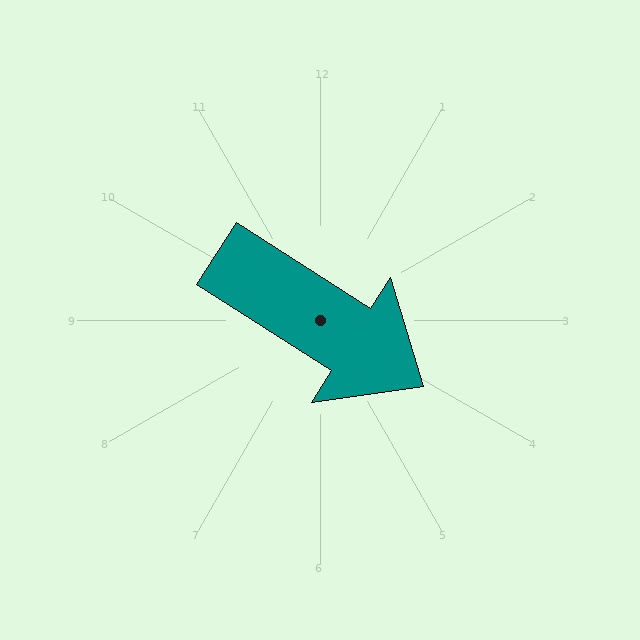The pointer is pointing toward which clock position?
Roughly 4 o'clock.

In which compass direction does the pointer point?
Southeast.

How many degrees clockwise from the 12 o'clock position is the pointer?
Approximately 123 degrees.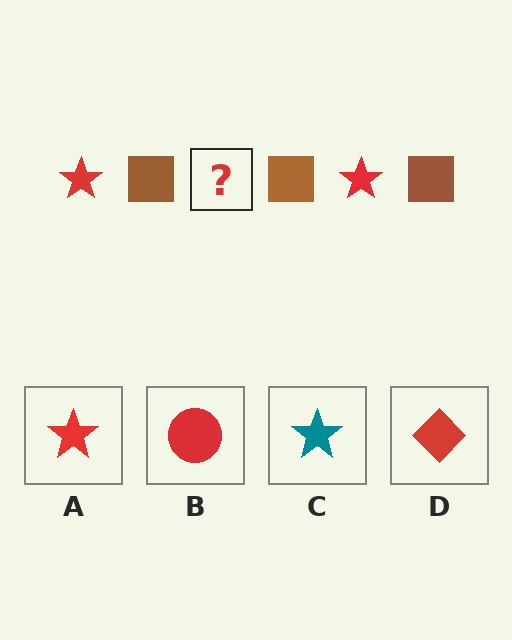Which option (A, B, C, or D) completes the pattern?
A.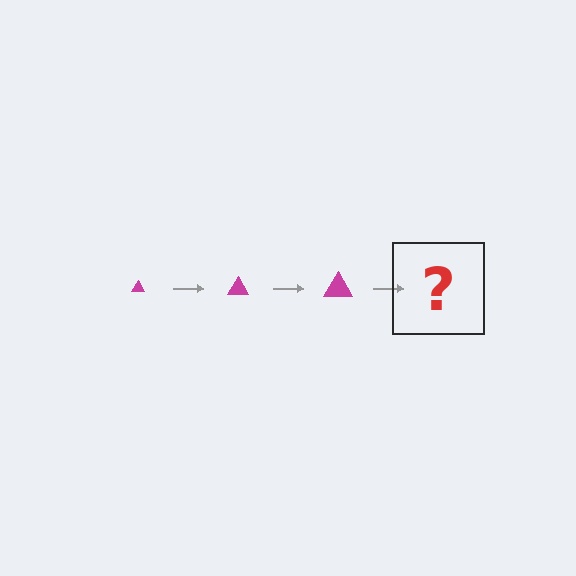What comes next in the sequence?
The next element should be a magenta triangle, larger than the previous one.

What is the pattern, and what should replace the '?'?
The pattern is that the triangle gets progressively larger each step. The '?' should be a magenta triangle, larger than the previous one.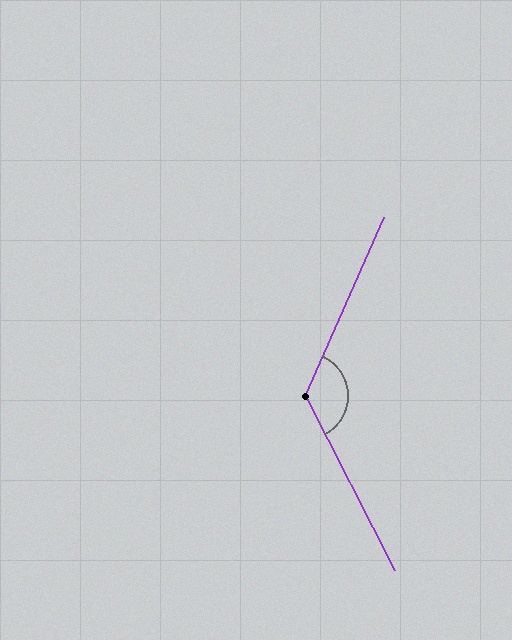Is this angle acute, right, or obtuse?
It is obtuse.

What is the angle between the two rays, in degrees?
Approximately 129 degrees.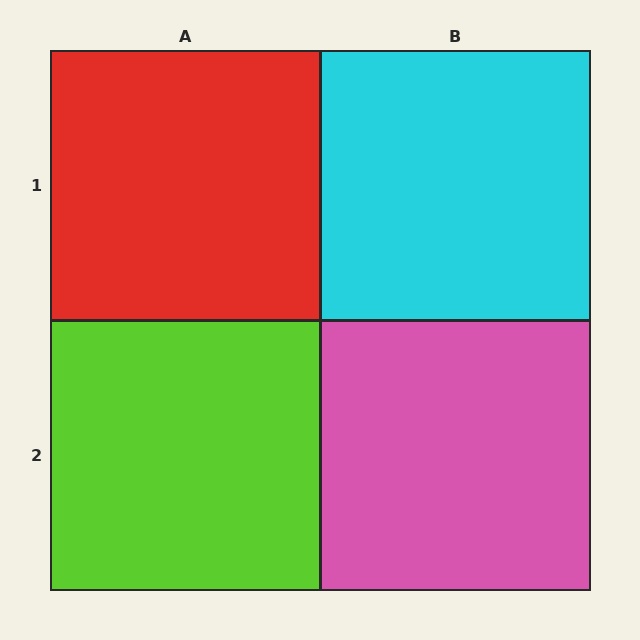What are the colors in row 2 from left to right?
Lime, pink.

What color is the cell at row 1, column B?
Cyan.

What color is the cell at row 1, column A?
Red.